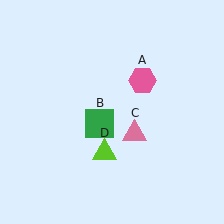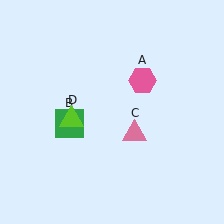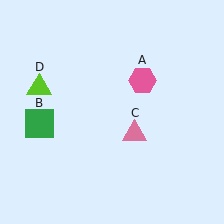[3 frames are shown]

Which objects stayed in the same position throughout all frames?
Pink hexagon (object A) and pink triangle (object C) remained stationary.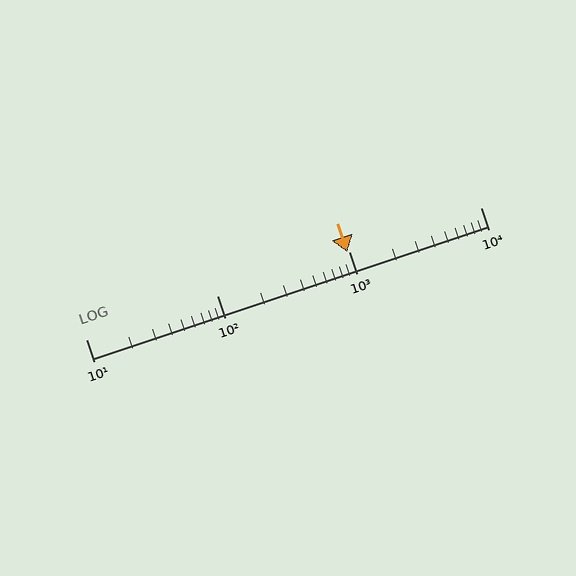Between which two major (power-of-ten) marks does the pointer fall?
The pointer is between 100 and 1000.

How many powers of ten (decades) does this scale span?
The scale spans 3 decades, from 10 to 10000.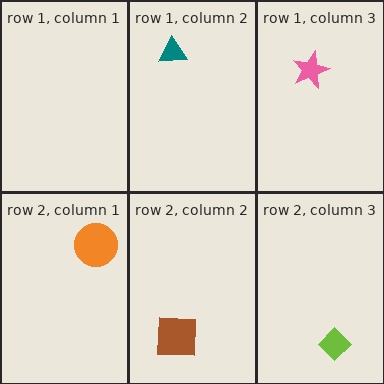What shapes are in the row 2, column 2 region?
The brown square.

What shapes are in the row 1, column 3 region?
The pink star.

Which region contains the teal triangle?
The row 1, column 2 region.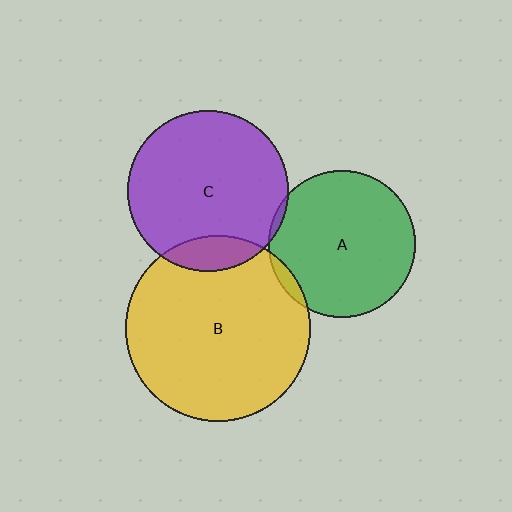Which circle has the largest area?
Circle B (yellow).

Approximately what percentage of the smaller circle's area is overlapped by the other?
Approximately 5%.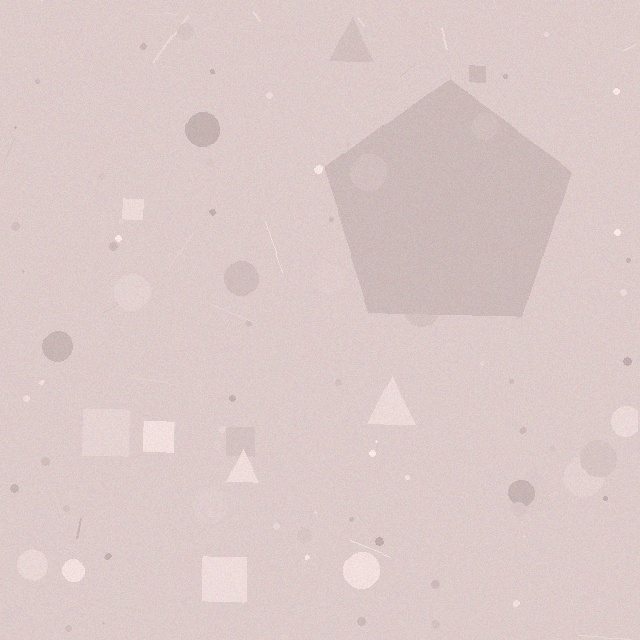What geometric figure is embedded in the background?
A pentagon is embedded in the background.